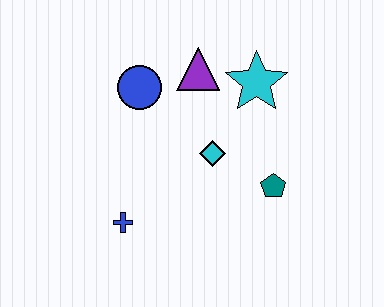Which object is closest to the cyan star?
The purple triangle is closest to the cyan star.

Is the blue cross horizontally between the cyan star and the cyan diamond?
No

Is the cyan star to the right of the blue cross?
Yes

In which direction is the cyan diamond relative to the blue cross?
The cyan diamond is to the right of the blue cross.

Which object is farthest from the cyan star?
The blue cross is farthest from the cyan star.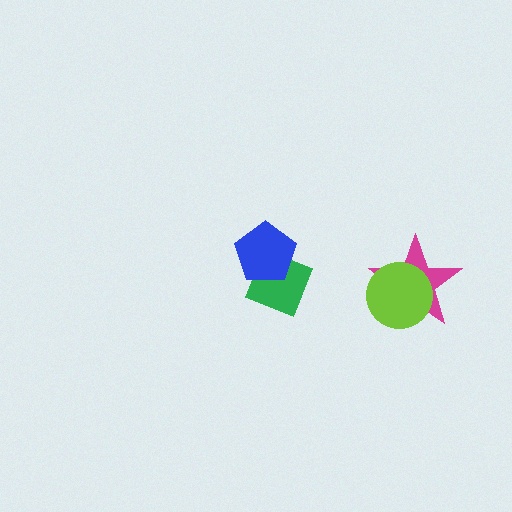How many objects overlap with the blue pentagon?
1 object overlaps with the blue pentagon.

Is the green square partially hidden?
Yes, it is partially covered by another shape.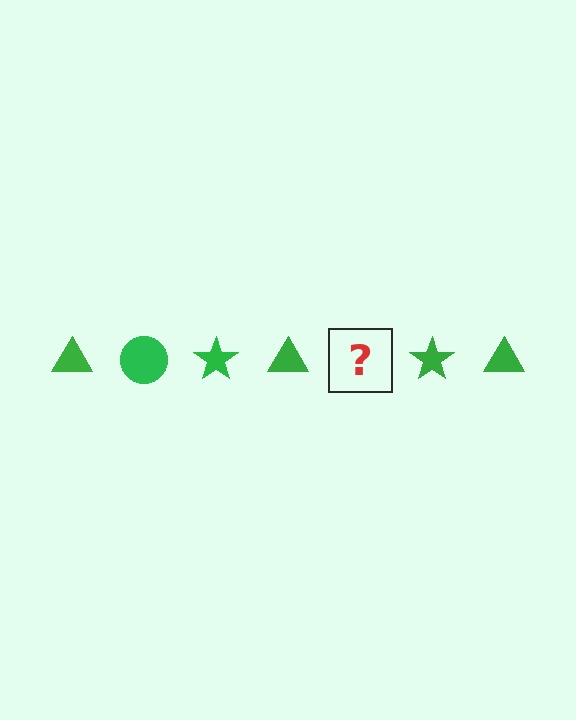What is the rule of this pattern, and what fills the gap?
The rule is that the pattern cycles through triangle, circle, star shapes in green. The gap should be filled with a green circle.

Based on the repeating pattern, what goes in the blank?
The blank should be a green circle.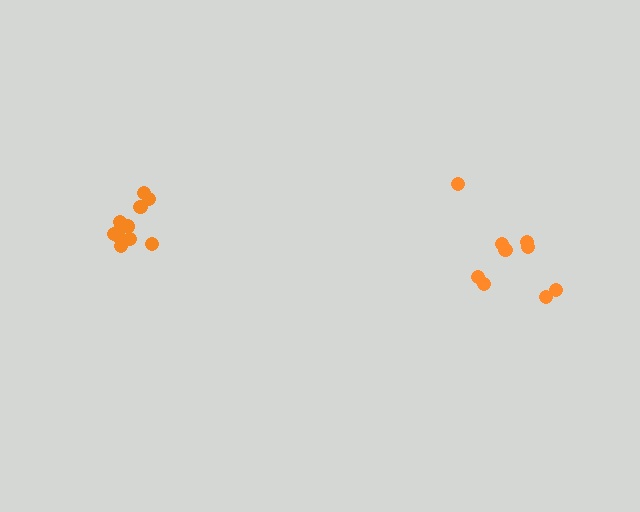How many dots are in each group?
Group 1: 11 dots, Group 2: 9 dots (20 total).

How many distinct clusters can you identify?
There are 2 distinct clusters.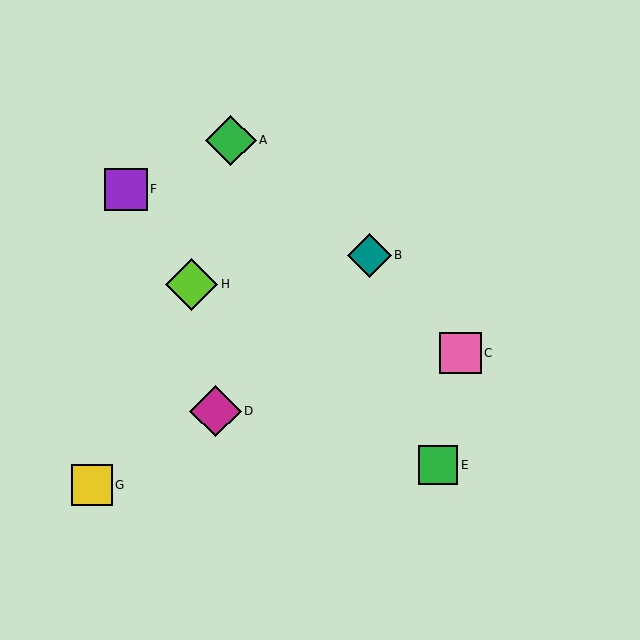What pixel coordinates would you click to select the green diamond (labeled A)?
Click at (231, 140) to select the green diamond A.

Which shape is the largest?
The lime diamond (labeled H) is the largest.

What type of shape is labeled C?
Shape C is a pink square.